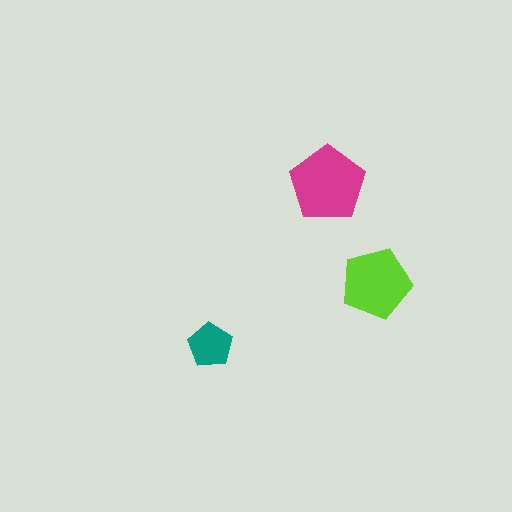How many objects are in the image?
There are 3 objects in the image.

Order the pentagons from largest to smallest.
the magenta one, the lime one, the teal one.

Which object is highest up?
The magenta pentagon is topmost.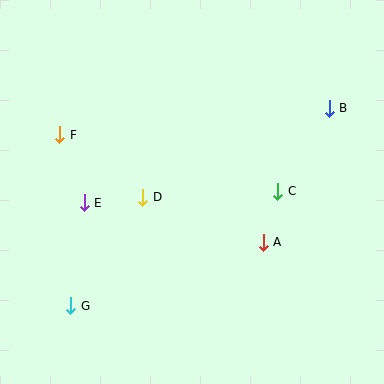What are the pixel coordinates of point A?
Point A is at (263, 242).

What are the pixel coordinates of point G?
Point G is at (71, 306).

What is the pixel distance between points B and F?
The distance between B and F is 271 pixels.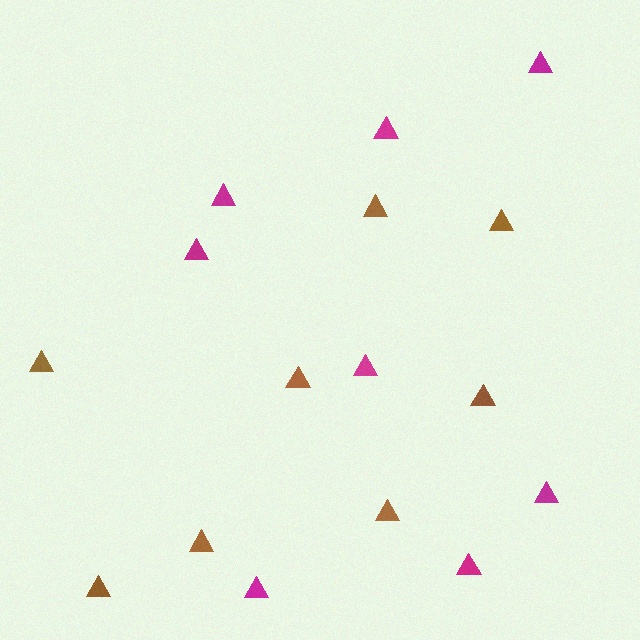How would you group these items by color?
There are 2 groups: one group of magenta triangles (8) and one group of brown triangles (8).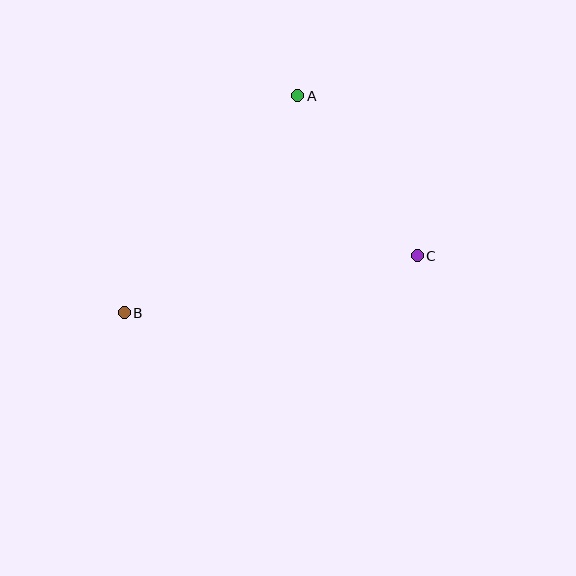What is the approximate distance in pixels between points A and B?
The distance between A and B is approximately 278 pixels.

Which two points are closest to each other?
Points A and C are closest to each other.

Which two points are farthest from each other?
Points B and C are farthest from each other.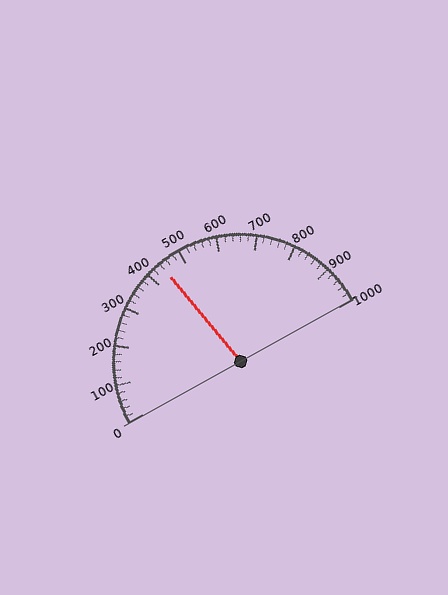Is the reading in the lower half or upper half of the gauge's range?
The reading is in the lower half of the range (0 to 1000).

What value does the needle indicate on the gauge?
The needle indicates approximately 440.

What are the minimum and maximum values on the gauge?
The gauge ranges from 0 to 1000.